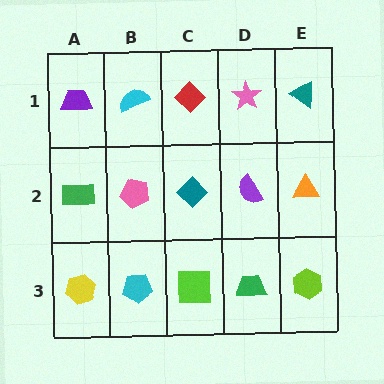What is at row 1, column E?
A teal triangle.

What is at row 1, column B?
A cyan semicircle.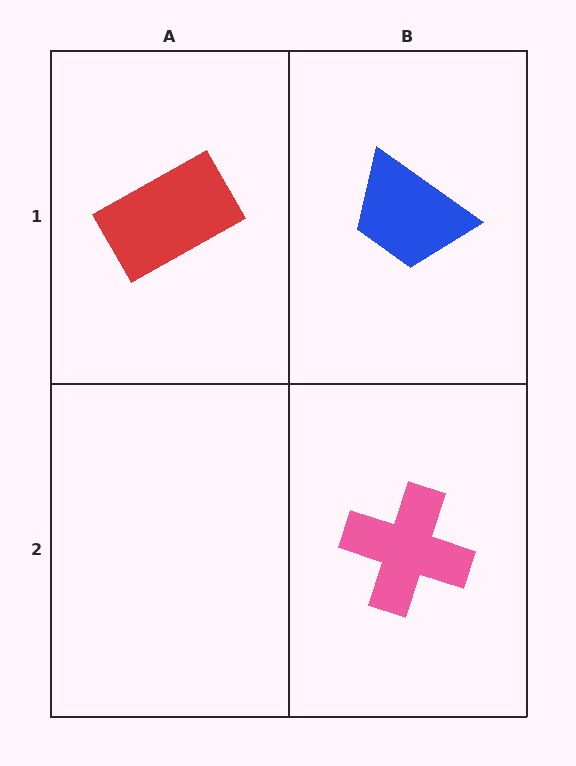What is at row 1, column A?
A red rectangle.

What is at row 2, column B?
A pink cross.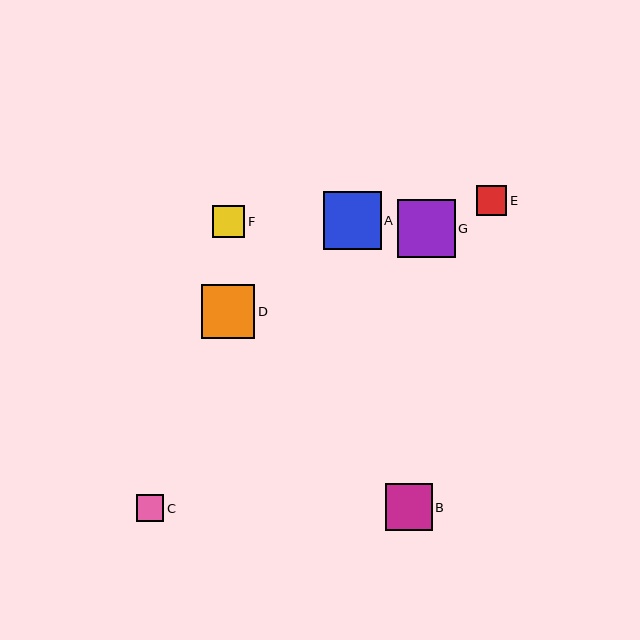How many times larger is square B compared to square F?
Square B is approximately 1.5 times the size of square F.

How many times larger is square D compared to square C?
Square D is approximately 2.0 times the size of square C.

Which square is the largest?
Square G is the largest with a size of approximately 58 pixels.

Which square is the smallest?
Square C is the smallest with a size of approximately 27 pixels.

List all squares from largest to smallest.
From largest to smallest: G, A, D, B, F, E, C.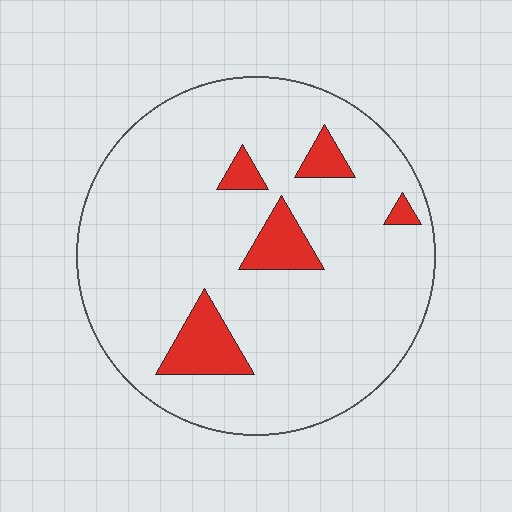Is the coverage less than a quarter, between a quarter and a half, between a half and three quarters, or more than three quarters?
Less than a quarter.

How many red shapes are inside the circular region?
5.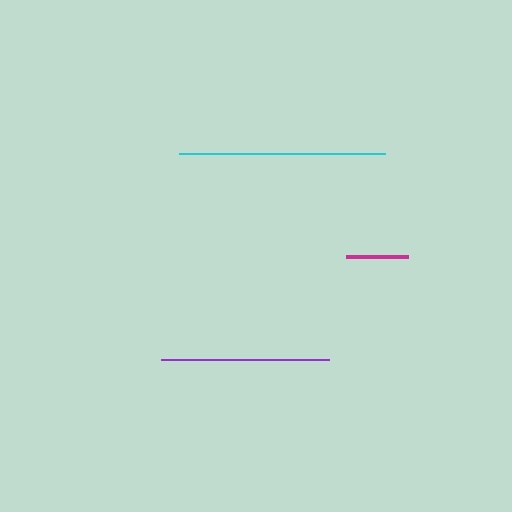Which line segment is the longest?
The cyan line is the longest at approximately 206 pixels.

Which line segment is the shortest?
The magenta line is the shortest at approximately 62 pixels.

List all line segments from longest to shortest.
From longest to shortest: cyan, purple, magenta.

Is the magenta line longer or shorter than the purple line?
The purple line is longer than the magenta line.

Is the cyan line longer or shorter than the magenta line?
The cyan line is longer than the magenta line.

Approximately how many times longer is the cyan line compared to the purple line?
The cyan line is approximately 1.2 times the length of the purple line.